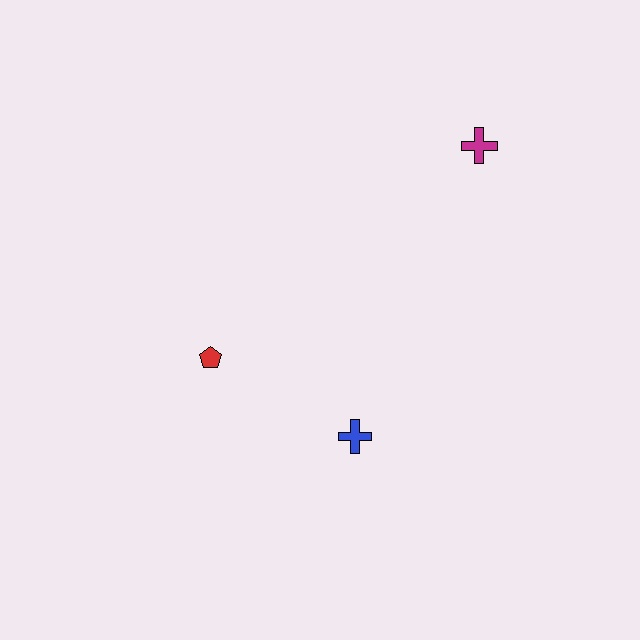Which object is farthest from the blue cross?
The magenta cross is farthest from the blue cross.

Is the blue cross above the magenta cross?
No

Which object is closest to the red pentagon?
The blue cross is closest to the red pentagon.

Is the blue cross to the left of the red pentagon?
No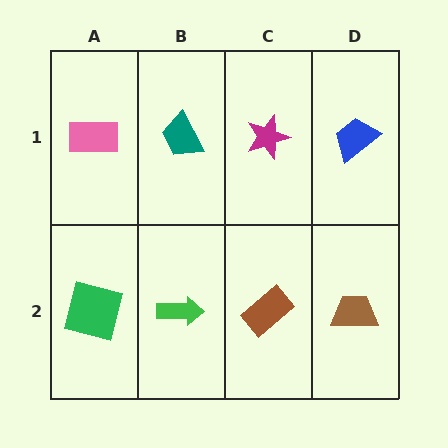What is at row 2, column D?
A brown trapezoid.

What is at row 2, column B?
A green arrow.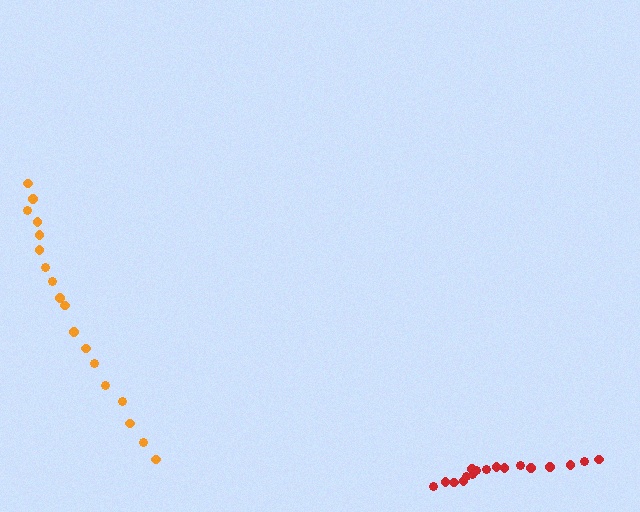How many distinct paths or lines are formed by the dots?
There are 2 distinct paths.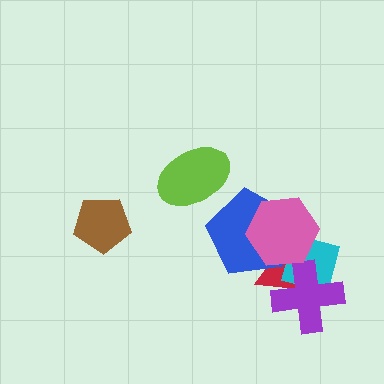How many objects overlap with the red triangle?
4 objects overlap with the red triangle.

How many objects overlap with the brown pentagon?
0 objects overlap with the brown pentagon.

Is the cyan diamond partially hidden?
Yes, it is partially covered by another shape.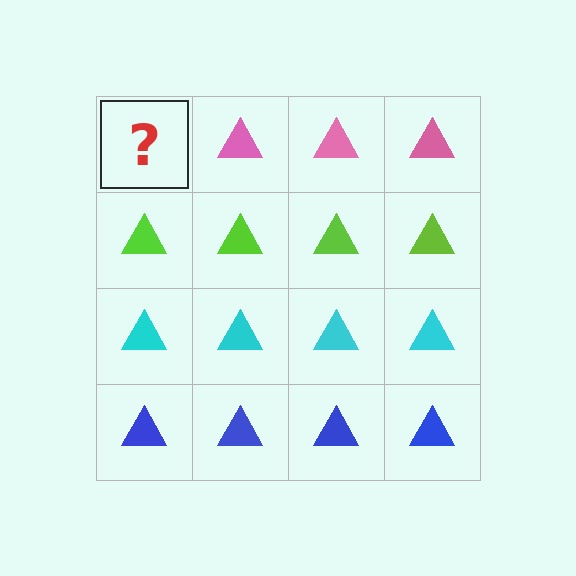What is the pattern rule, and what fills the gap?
The rule is that each row has a consistent color. The gap should be filled with a pink triangle.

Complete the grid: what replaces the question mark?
The question mark should be replaced with a pink triangle.